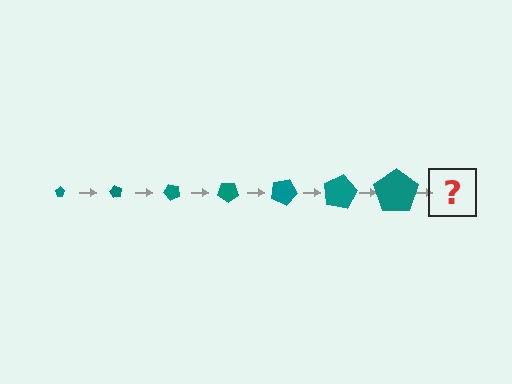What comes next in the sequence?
The next element should be a pentagon, larger than the previous one and rotated 420 degrees from the start.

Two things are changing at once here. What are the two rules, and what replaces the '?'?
The two rules are that the pentagon grows larger each step and it rotates 60 degrees each step. The '?' should be a pentagon, larger than the previous one and rotated 420 degrees from the start.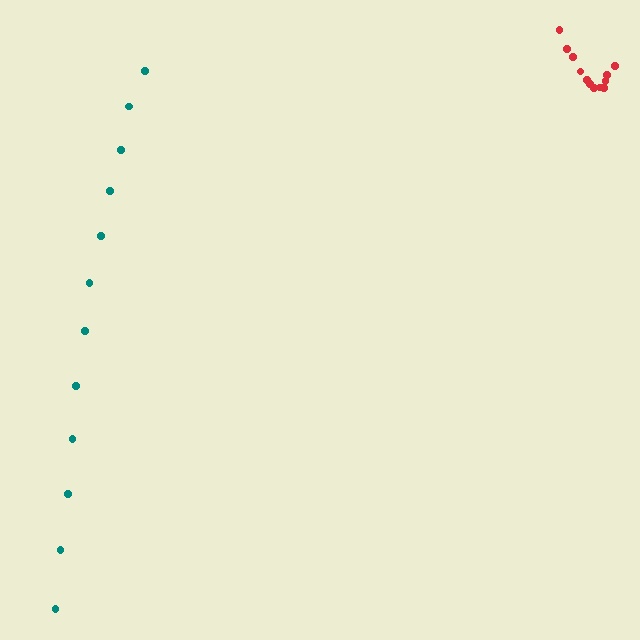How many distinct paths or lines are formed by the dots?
There are 2 distinct paths.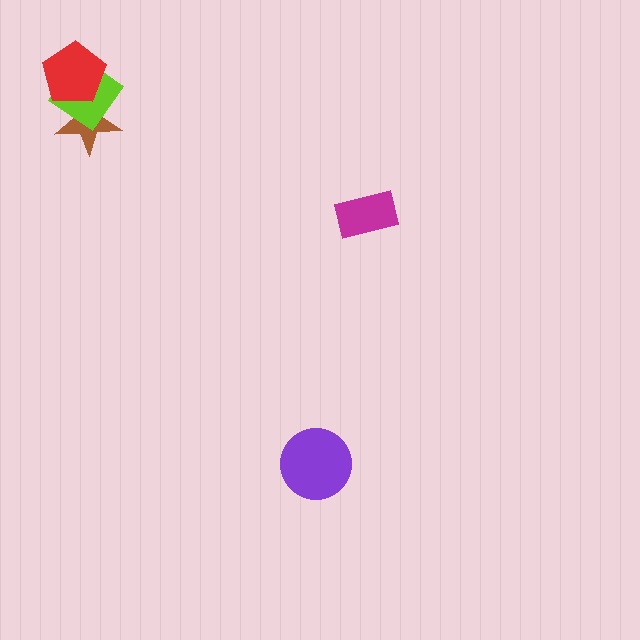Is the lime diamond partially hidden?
Yes, it is partially covered by another shape.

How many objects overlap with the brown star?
2 objects overlap with the brown star.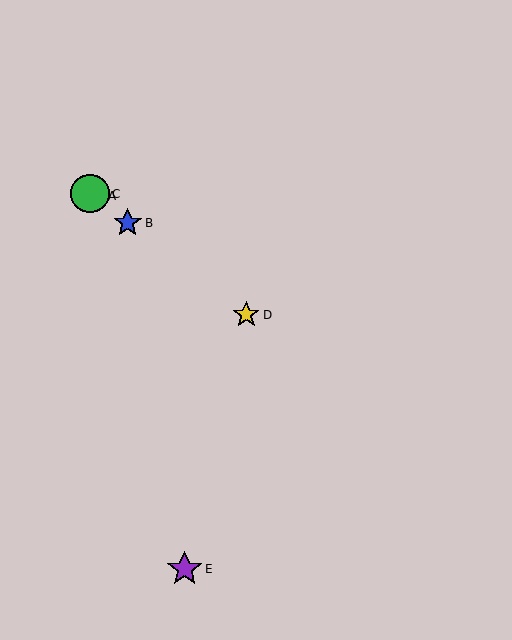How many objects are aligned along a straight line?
4 objects (A, B, C, D) are aligned along a straight line.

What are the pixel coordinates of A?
Object A is at (93, 196).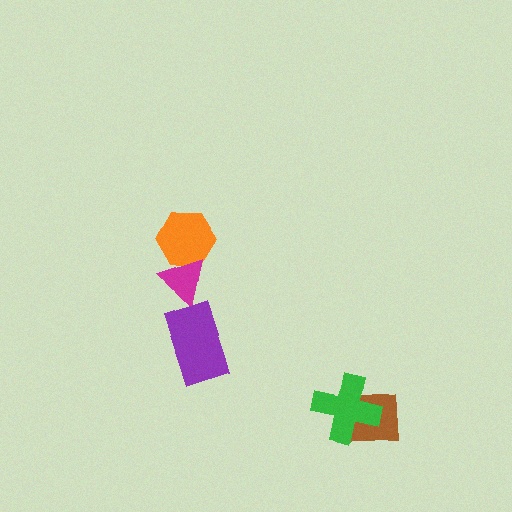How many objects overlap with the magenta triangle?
1 object overlaps with the magenta triangle.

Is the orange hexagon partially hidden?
Yes, it is partially covered by another shape.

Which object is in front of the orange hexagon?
The magenta triangle is in front of the orange hexagon.